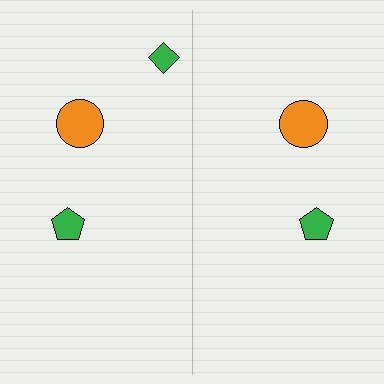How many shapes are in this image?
There are 5 shapes in this image.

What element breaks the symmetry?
A green diamond is missing from the right side.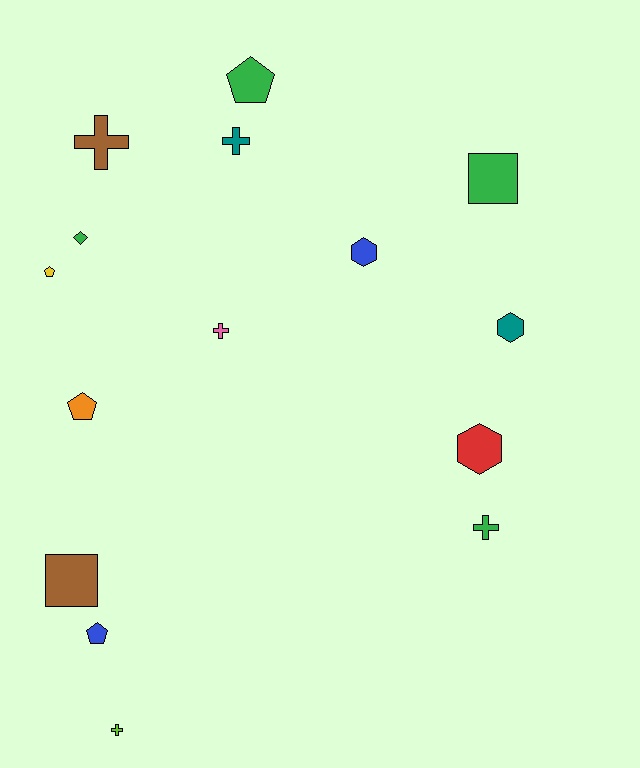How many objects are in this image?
There are 15 objects.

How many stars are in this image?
There are no stars.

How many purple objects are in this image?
There are no purple objects.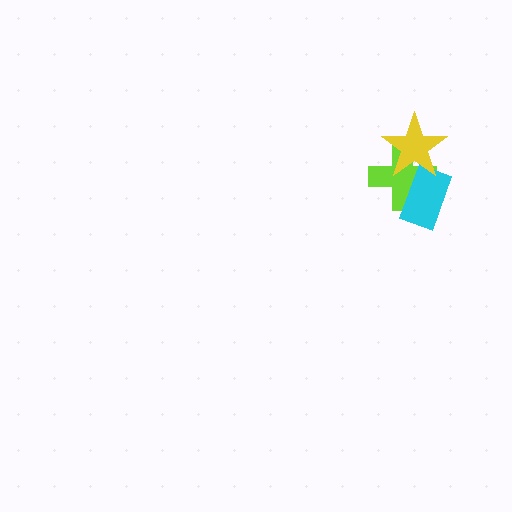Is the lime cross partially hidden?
Yes, it is partially covered by another shape.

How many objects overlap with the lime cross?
2 objects overlap with the lime cross.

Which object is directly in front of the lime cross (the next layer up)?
The cyan rectangle is directly in front of the lime cross.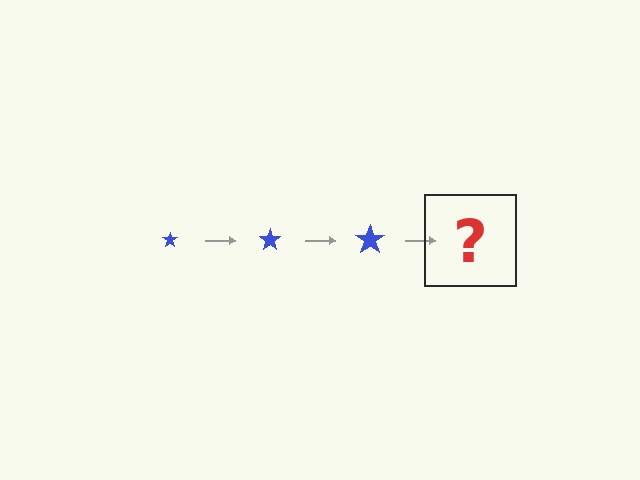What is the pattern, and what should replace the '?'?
The pattern is that the star gets progressively larger each step. The '?' should be a blue star, larger than the previous one.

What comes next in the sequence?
The next element should be a blue star, larger than the previous one.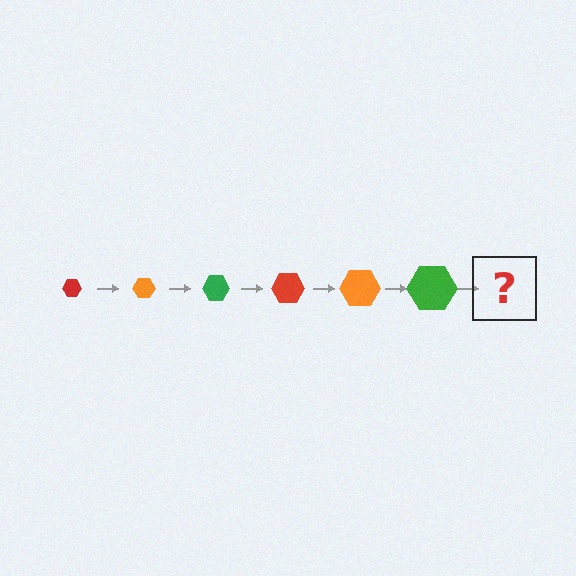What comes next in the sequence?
The next element should be a red hexagon, larger than the previous one.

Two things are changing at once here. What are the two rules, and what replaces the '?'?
The two rules are that the hexagon grows larger each step and the color cycles through red, orange, and green. The '?' should be a red hexagon, larger than the previous one.